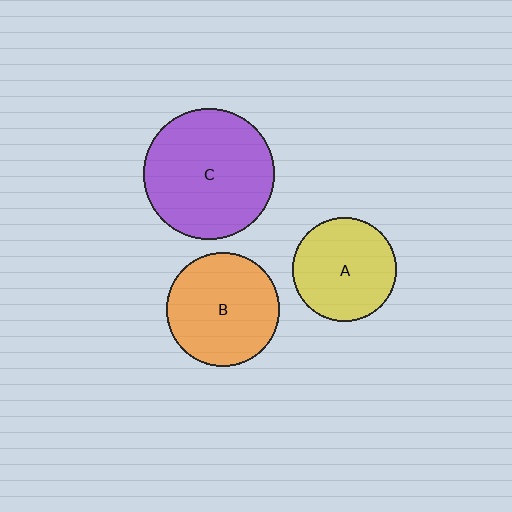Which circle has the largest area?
Circle C (purple).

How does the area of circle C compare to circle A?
Approximately 1.6 times.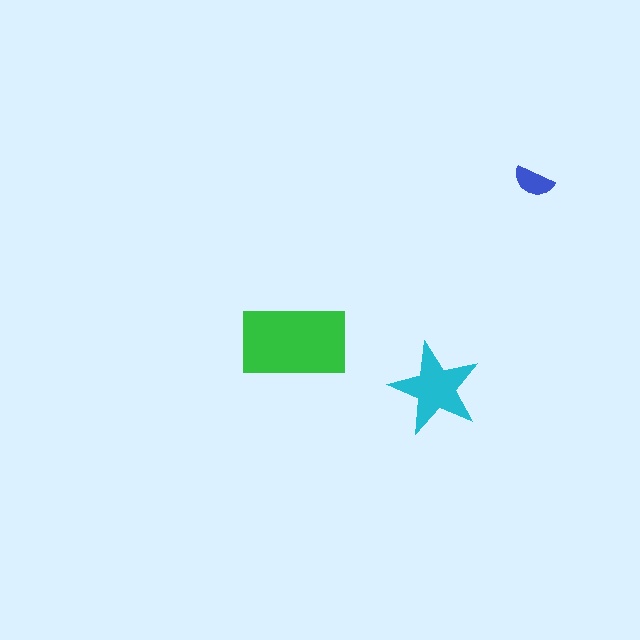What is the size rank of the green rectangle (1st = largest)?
1st.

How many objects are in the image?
There are 3 objects in the image.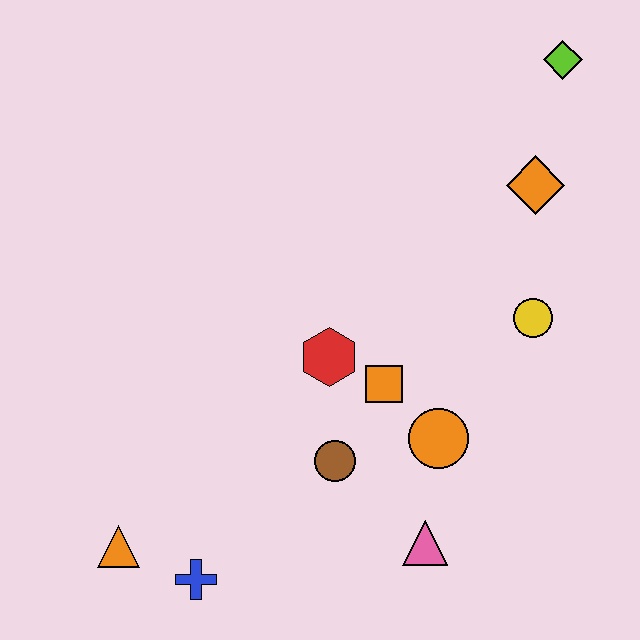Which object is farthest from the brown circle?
The lime diamond is farthest from the brown circle.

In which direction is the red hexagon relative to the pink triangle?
The red hexagon is above the pink triangle.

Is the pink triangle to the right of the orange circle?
No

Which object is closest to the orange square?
The red hexagon is closest to the orange square.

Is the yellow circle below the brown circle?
No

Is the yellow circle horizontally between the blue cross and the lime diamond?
Yes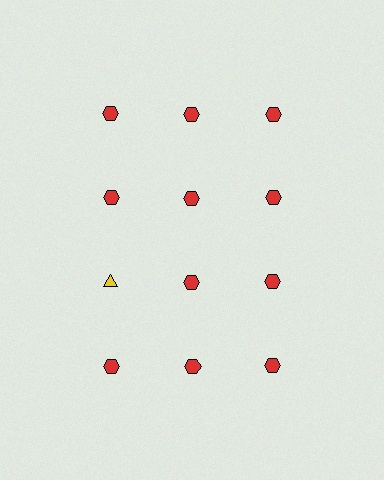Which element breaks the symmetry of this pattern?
The yellow triangle in the third row, leftmost column breaks the symmetry. All other shapes are red hexagons.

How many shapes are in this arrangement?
There are 12 shapes arranged in a grid pattern.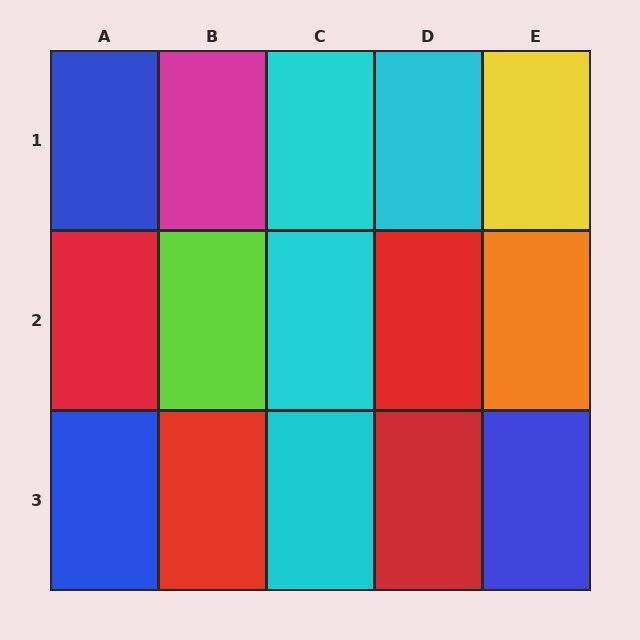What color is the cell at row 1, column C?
Cyan.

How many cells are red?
4 cells are red.